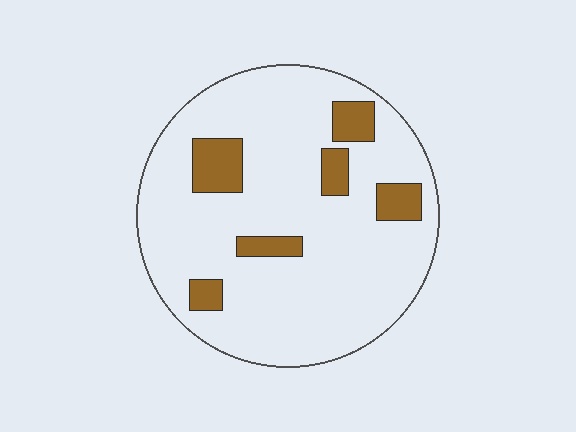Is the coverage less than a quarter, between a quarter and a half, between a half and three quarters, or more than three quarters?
Less than a quarter.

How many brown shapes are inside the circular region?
6.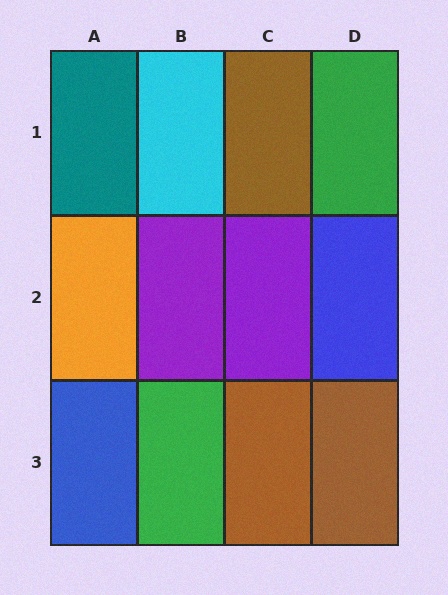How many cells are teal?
1 cell is teal.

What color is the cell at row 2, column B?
Purple.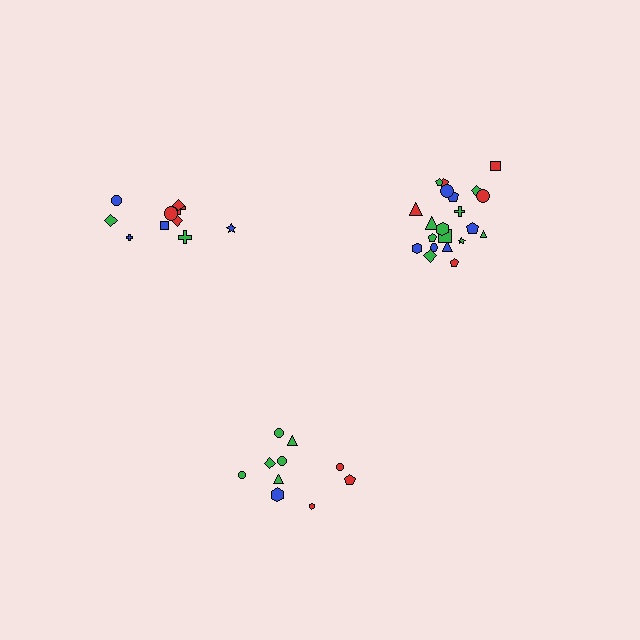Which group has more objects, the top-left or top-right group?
The top-right group.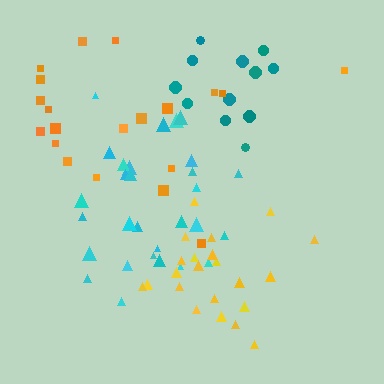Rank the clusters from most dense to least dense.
teal, cyan, yellow, orange.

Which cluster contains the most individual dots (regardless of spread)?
Cyan (29).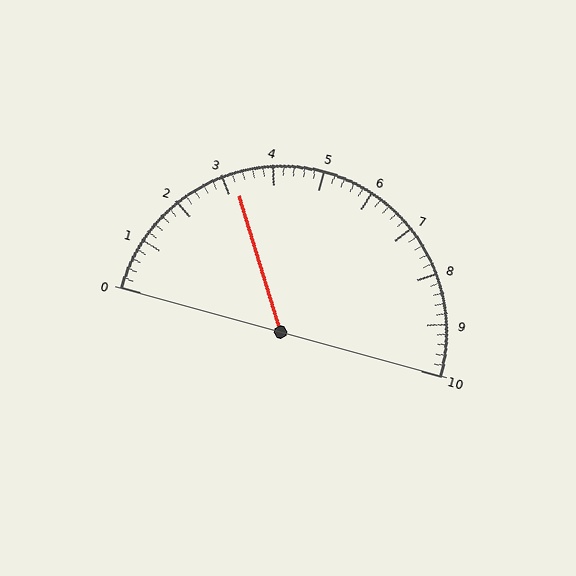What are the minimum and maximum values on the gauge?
The gauge ranges from 0 to 10.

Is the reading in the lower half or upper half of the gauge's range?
The reading is in the lower half of the range (0 to 10).